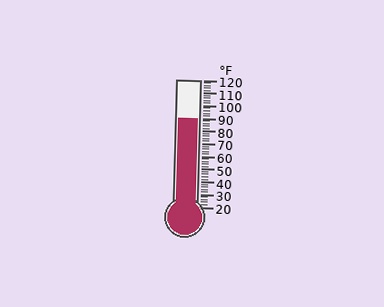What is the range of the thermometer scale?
The thermometer scale ranges from 20°F to 120°F.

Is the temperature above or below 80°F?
The temperature is above 80°F.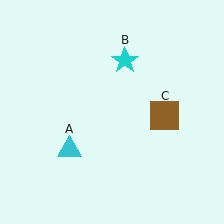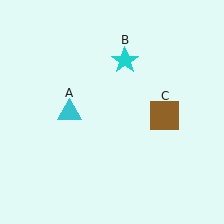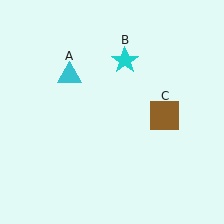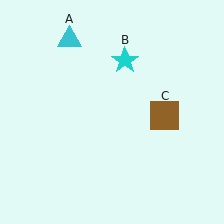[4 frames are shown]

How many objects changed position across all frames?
1 object changed position: cyan triangle (object A).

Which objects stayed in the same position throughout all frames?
Cyan star (object B) and brown square (object C) remained stationary.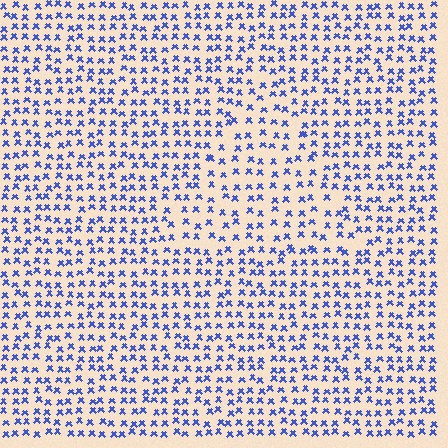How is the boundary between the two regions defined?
The boundary is defined by a change in element density (approximately 1.4x ratio). All elements are the same color, size, and shape.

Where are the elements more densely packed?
The elements are more densely packed outside the triangle boundary.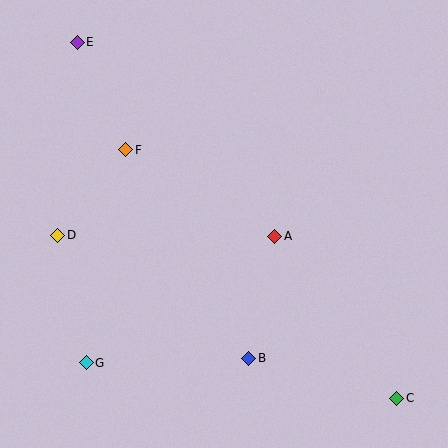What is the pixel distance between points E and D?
The distance between E and D is 194 pixels.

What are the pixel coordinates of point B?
Point B is at (249, 358).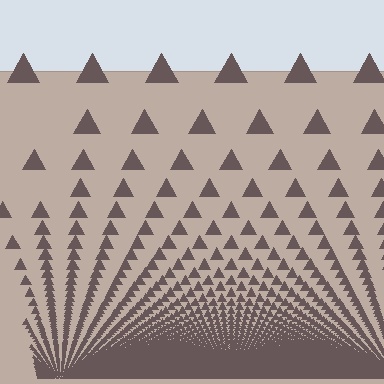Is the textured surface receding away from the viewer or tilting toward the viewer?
The surface appears to tilt toward the viewer. Texture elements get larger and sparser toward the top.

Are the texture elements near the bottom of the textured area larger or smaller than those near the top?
Smaller. The gradient is inverted — elements near the bottom are smaller and denser.